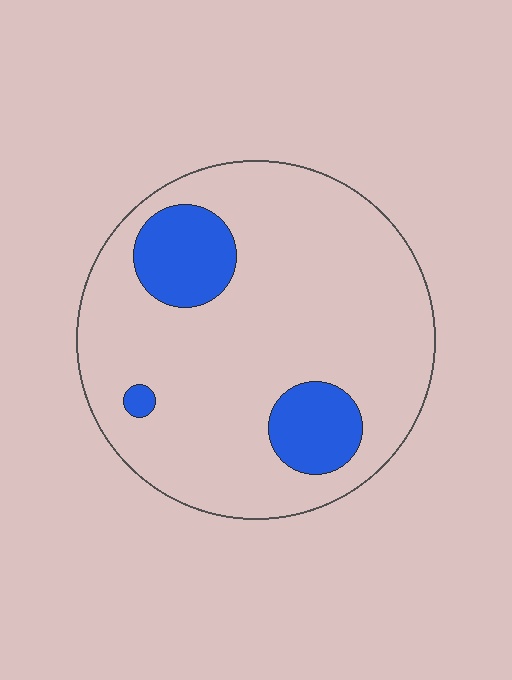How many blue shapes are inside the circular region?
3.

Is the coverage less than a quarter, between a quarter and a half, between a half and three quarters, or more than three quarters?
Less than a quarter.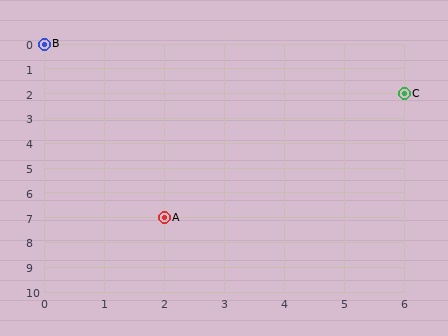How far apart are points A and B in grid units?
Points A and B are 2 columns and 7 rows apart (about 7.3 grid units diagonally).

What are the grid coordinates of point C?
Point C is at grid coordinates (6, 2).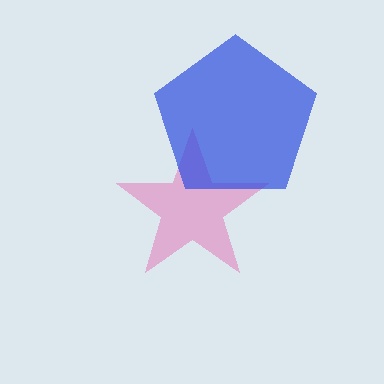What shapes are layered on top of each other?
The layered shapes are: a pink star, a blue pentagon.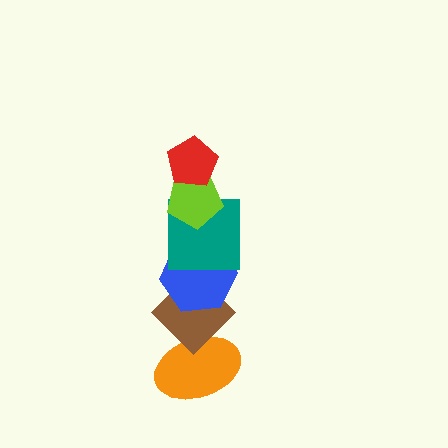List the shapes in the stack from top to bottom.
From top to bottom: the red pentagon, the lime pentagon, the teal square, the blue hexagon, the brown diamond, the orange ellipse.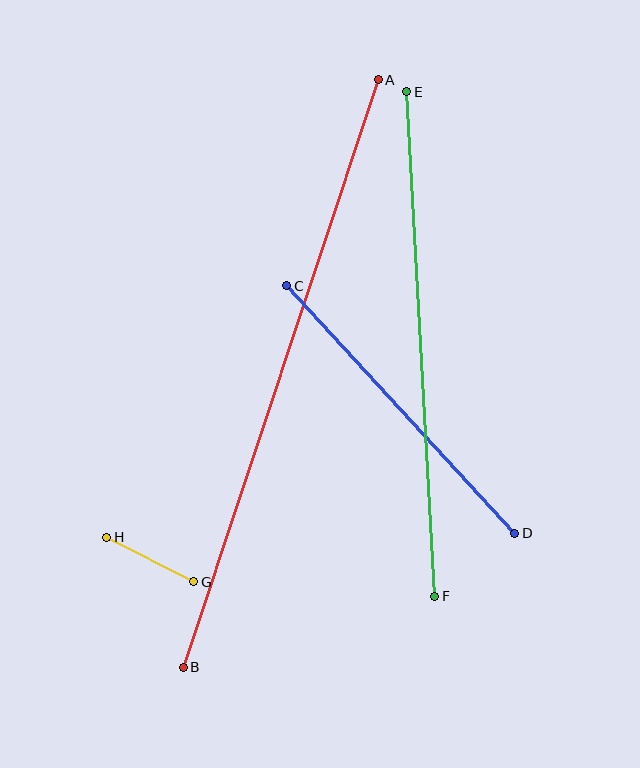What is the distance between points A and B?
The distance is approximately 619 pixels.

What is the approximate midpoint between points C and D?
The midpoint is at approximately (401, 410) pixels.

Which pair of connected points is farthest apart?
Points A and B are farthest apart.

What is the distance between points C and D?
The distance is approximately 337 pixels.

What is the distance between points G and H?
The distance is approximately 98 pixels.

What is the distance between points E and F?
The distance is approximately 505 pixels.